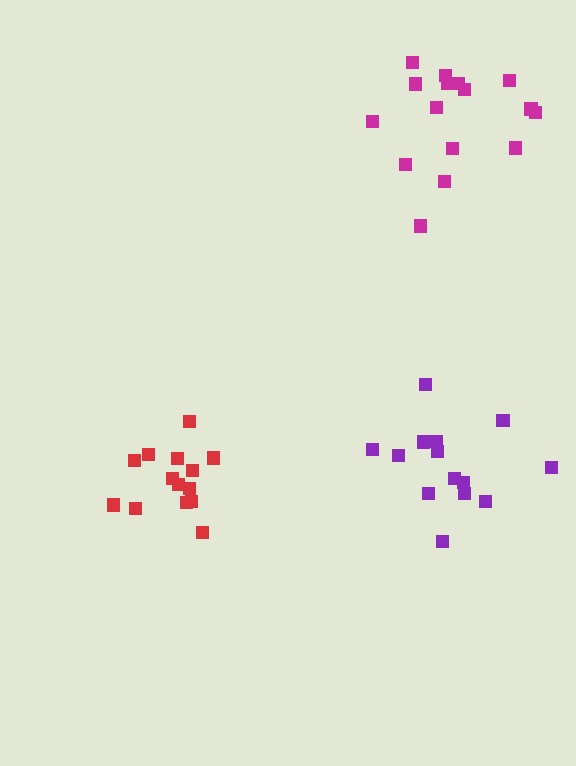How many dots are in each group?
Group 1: 16 dots, Group 2: 14 dots, Group 3: 14 dots (44 total).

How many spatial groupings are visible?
There are 3 spatial groupings.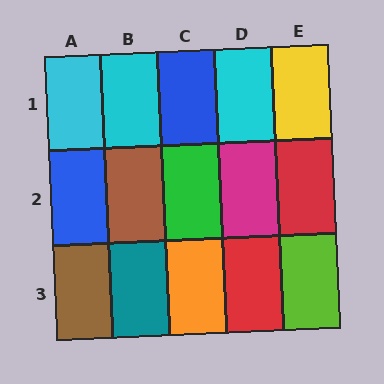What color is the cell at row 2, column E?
Red.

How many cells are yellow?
1 cell is yellow.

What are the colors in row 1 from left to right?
Cyan, cyan, blue, cyan, yellow.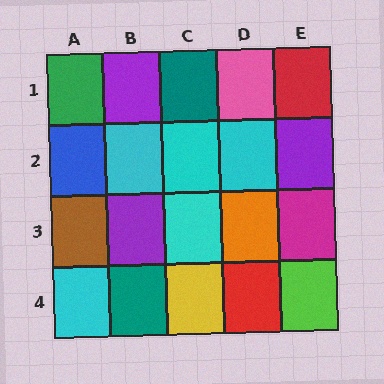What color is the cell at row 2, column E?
Purple.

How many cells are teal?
2 cells are teal.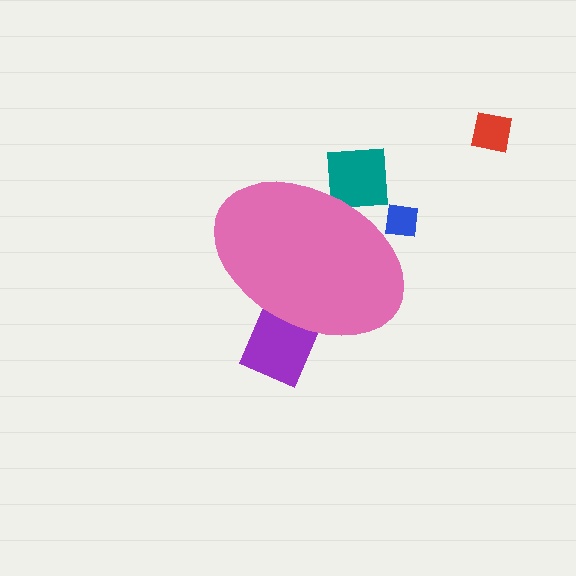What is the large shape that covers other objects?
A pink ellipse.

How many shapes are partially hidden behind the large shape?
3 shapes are partially hidden.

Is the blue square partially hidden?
Yes, the blue square is partially hidden behind the pink ellipse.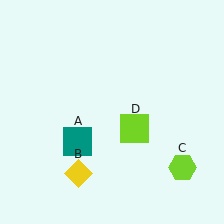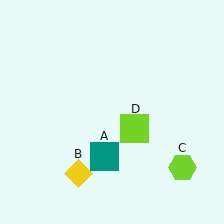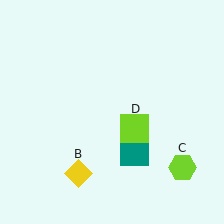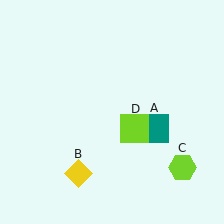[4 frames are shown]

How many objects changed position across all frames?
1 object changed position: teal square (object A).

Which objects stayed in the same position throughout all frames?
Yellow diamond (object B) and lime hexagon (object C) and lime square (object D) remained stationary.